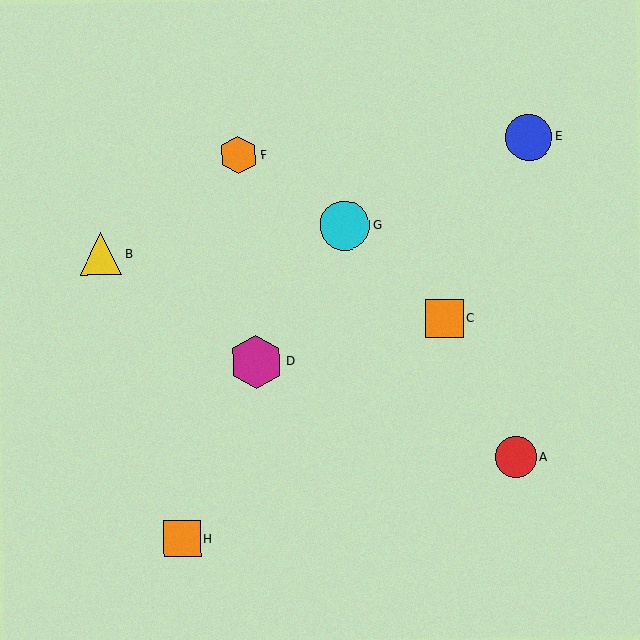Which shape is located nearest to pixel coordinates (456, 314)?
The orange square (labeled C) at (444, 318) is nearest to that location.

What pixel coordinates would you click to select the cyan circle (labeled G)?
Click at (345, 226) to select the cyan circle G.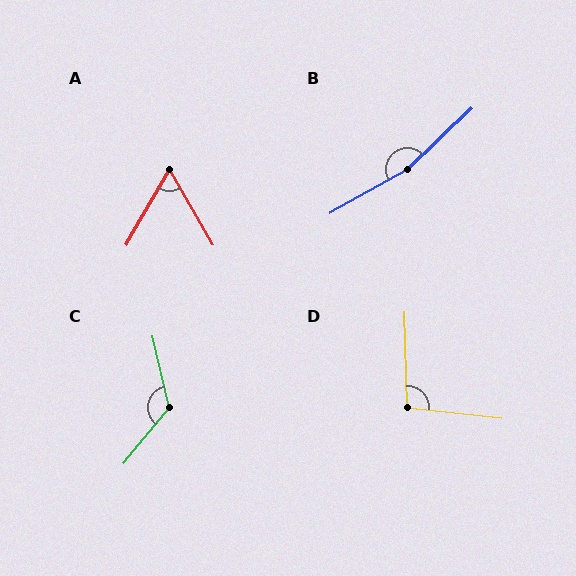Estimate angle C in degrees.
Approximately 128 degrees.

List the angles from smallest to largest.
A (59°), D (98°), C (128°), B (165°).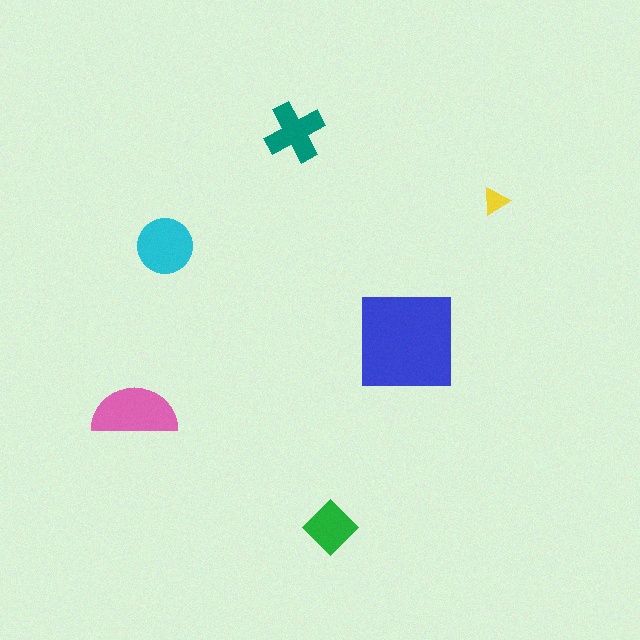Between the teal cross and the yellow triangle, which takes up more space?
The teal cross.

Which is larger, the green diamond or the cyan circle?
The cyan circle.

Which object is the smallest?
The yellow triangle.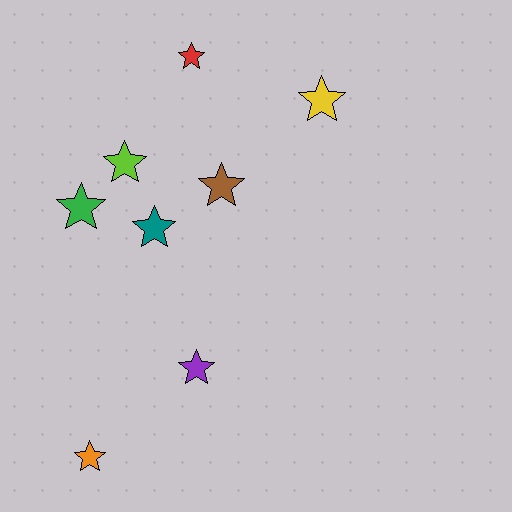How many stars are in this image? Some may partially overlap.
There are 8 stars.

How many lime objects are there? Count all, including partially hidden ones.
There is 1 lime object.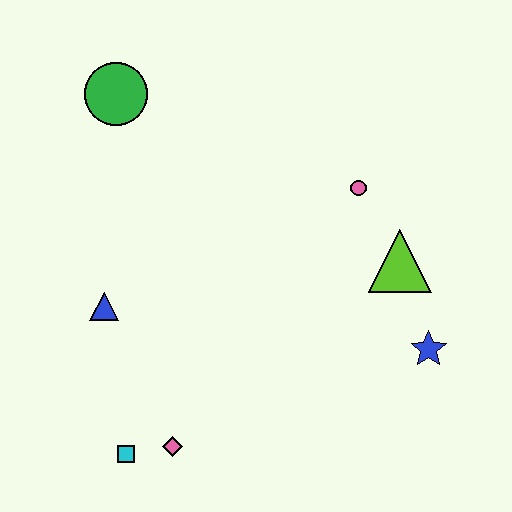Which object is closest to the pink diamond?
The cyan square is closest to the pink diamond.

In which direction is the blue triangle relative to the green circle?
The blue triangle is below the green circle.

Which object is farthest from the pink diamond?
The green circle is farthest from the pink diamond.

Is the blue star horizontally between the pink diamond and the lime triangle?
No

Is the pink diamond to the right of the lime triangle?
No